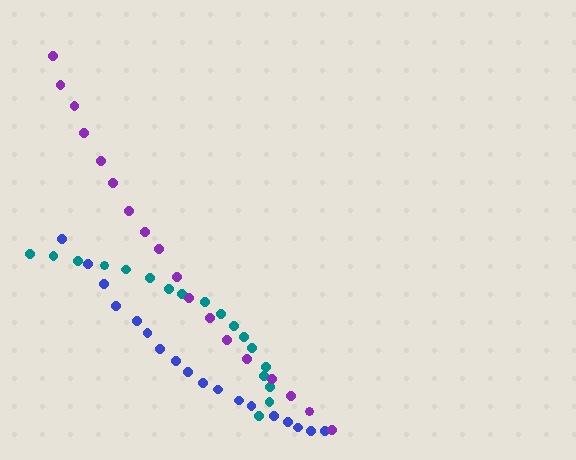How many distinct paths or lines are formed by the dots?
There are 3 distinct paths.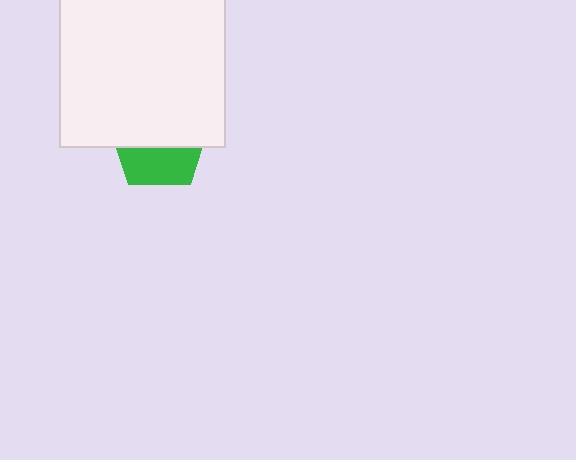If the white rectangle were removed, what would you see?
You would see the complete green pentagon.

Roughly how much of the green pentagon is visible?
A small part of it is visible (roughly 41%).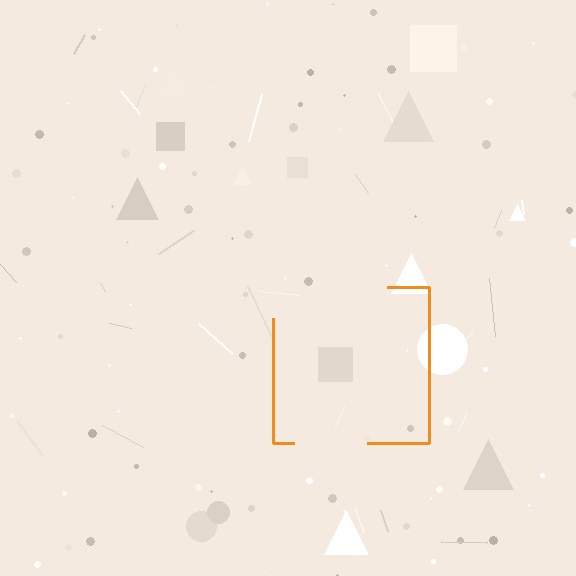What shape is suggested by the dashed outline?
The dashed outline suggests a square.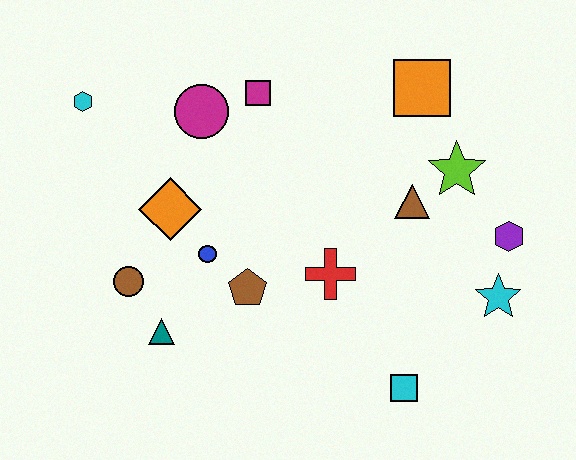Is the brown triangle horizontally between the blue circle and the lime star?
Yes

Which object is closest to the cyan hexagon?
The magenta circle is closest to the cyan hexagon.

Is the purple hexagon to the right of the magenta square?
Yes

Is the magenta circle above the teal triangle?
Yes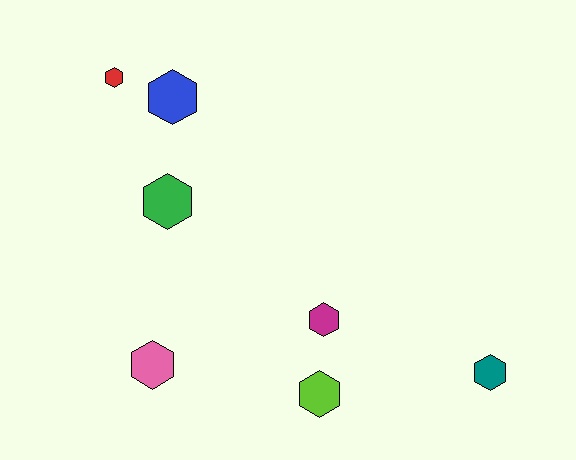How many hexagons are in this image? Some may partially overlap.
There are 7 hexagons.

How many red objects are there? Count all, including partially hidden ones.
There is 1 red object.